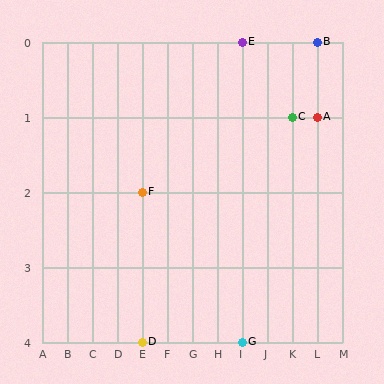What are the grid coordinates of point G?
Point G is at grid coordinates (I, 4).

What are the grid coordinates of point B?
Point B is at grid coordinates (L, 0).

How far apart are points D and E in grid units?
Points D and E are 4 columns and 4 rows apart (about 5.7 grid units diagonally).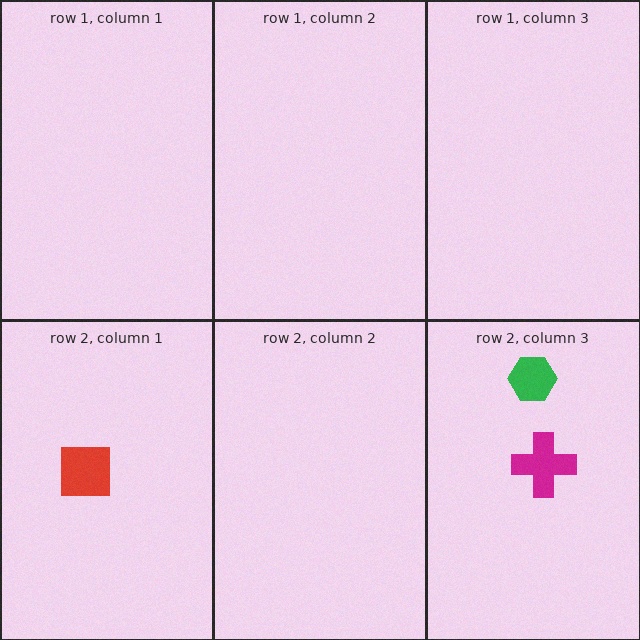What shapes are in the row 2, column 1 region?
The red square.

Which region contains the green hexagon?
The row 2, column 3 region.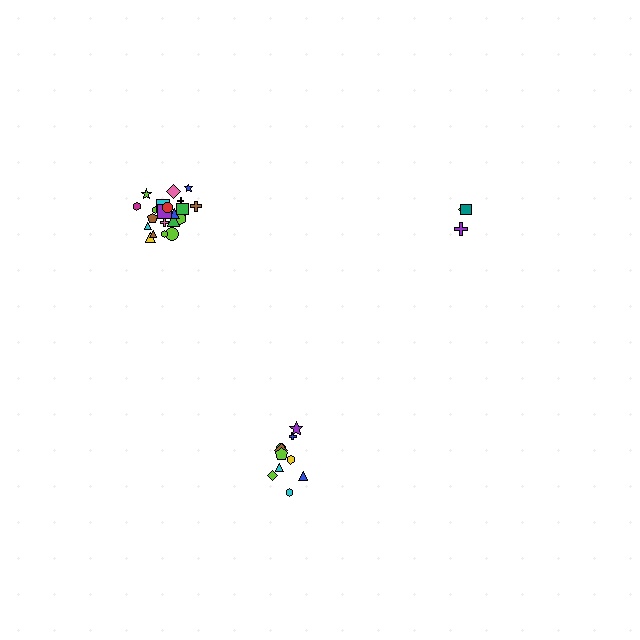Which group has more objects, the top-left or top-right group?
The top-left group.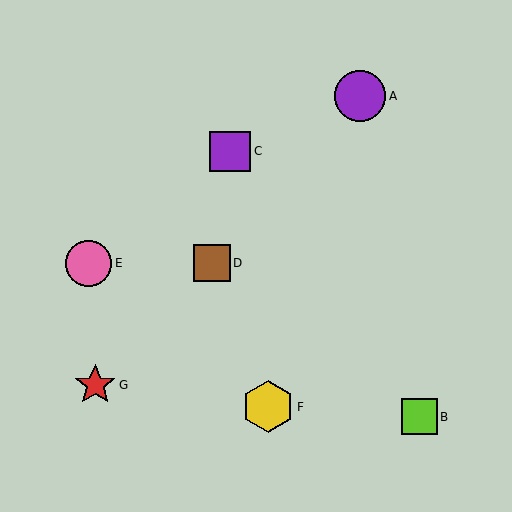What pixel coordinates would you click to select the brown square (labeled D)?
Click at (212, 263) to select the brown square D.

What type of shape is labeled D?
Shape D is a brown square.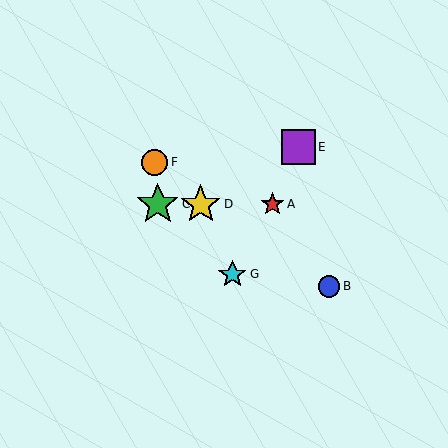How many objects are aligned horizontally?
3 objects (A, C, D) are aligned horizontally.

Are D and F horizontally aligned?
No, D is at y≈204 and F is at y≈162.